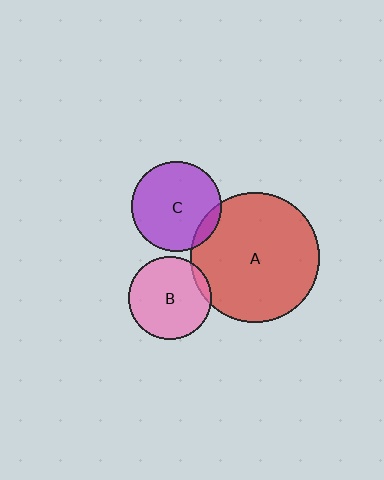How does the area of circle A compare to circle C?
Approximately 2.1 times.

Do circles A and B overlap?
Yes.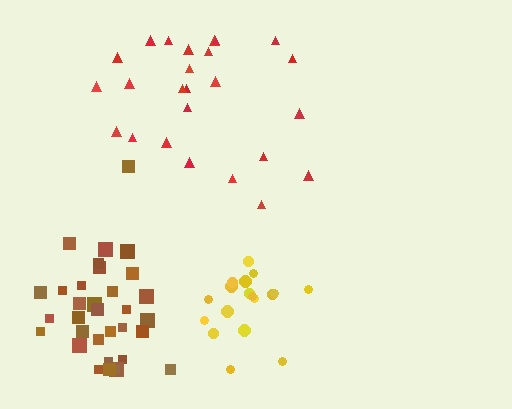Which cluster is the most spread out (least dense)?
Red.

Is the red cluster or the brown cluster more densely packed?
Brown.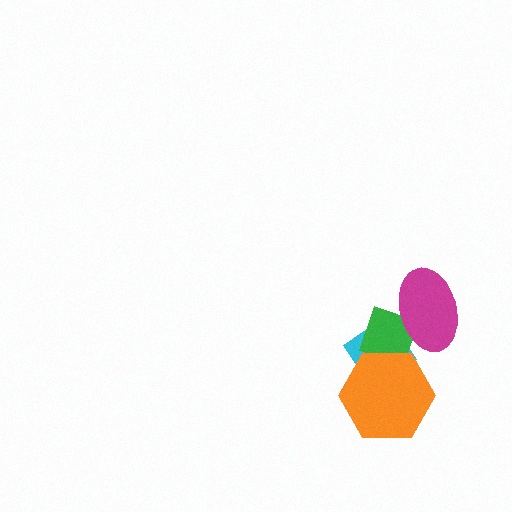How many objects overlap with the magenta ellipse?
1 object overlaps with the magenta ellipse.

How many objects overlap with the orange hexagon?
2 objects overlap with the orange hexagon.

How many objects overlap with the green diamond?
3 objects overlap with the green diamond.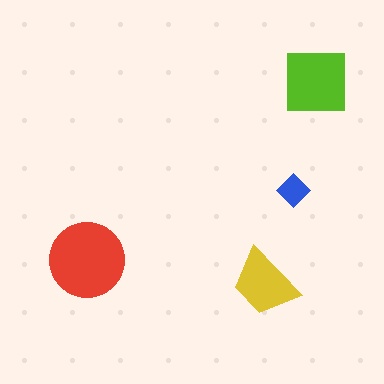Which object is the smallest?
The blue diamond.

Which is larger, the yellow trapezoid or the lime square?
The lime square.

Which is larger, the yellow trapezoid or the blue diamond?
The yellow trapezoid.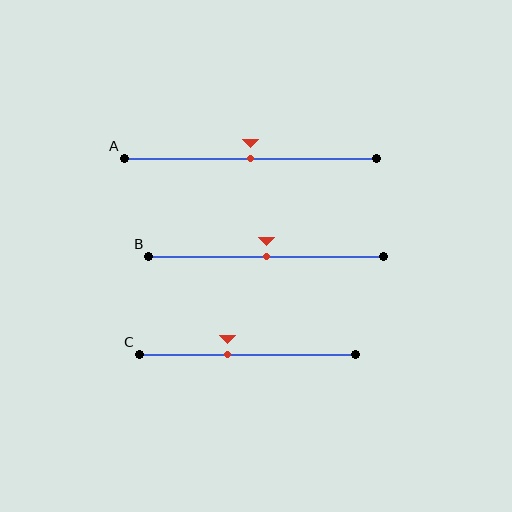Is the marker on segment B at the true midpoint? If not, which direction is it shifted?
Yes, the marker on segment B is at the true midpoint.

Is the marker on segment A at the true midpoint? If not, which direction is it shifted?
Yes, the marker on segment A is at the true midpoint.